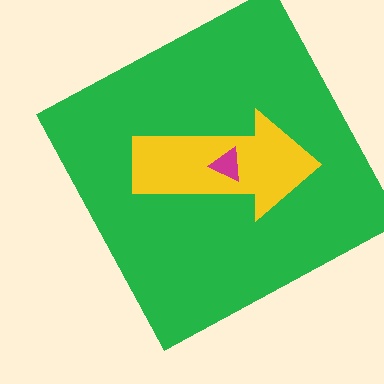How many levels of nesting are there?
3.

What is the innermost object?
The magenta triangle.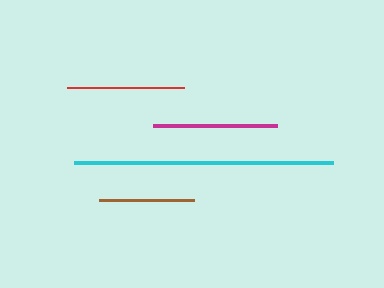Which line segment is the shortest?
The brown line is the shortest at approximately 95 pixels.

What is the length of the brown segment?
The brown segment is approximately 95 pixels long.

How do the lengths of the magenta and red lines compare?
The magenta and red lines are approximately the same length.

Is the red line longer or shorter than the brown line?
The red line is longer than the brown line.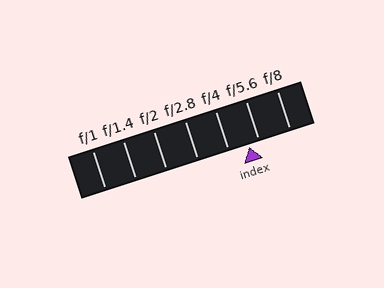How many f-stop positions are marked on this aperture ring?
There are 7 f-stop positions marked.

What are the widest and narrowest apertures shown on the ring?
The widest aperture shown is f/1 and the narrowest is f/8.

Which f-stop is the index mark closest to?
The index mark is closest to f/5.6.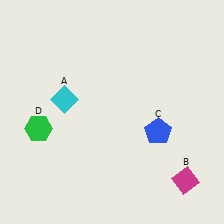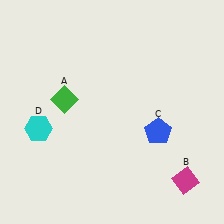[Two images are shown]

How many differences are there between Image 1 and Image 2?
There are 2 differences between the two images.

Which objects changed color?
A changed from cyan to green. D changed from green to cyan.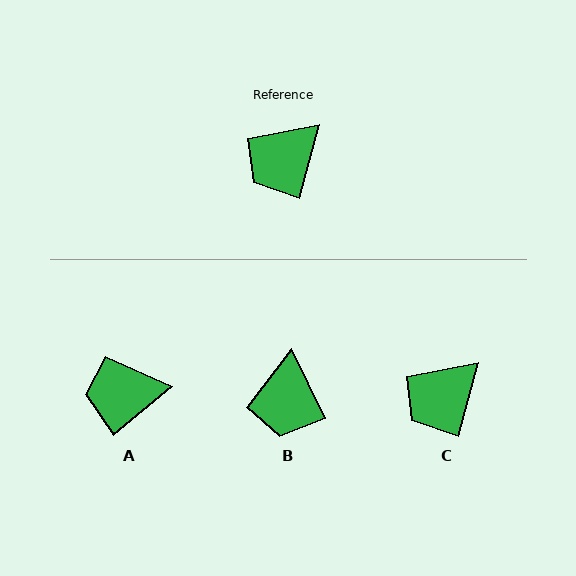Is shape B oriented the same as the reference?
No, it is off by about 41 degrees.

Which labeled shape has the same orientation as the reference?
C.